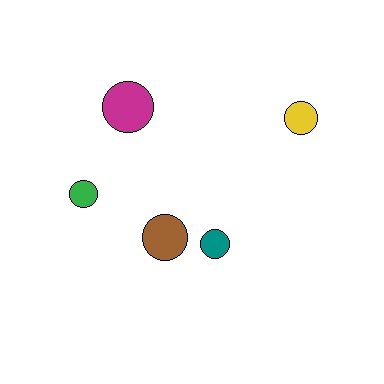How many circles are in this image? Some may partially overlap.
There are 5 circles.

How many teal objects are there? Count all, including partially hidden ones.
There is 1 teal object.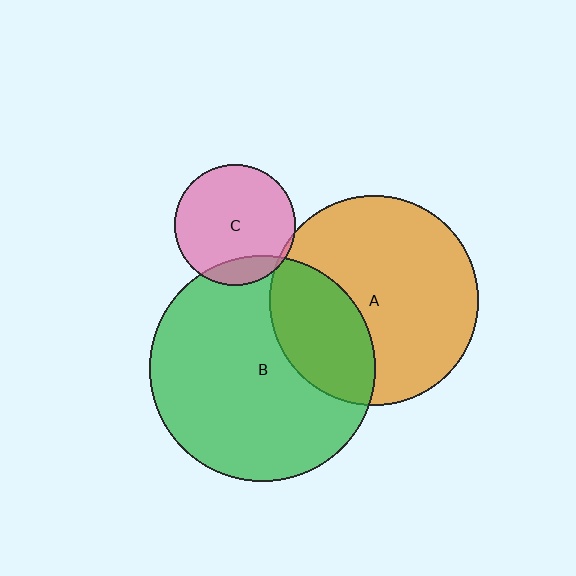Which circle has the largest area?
Circle B (green).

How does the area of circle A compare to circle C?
Approximately 3.0 times.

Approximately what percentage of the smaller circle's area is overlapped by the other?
Approximately 5%.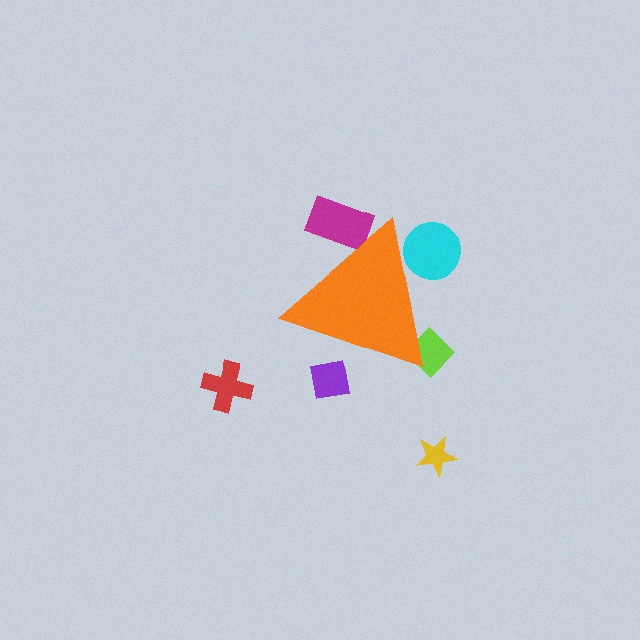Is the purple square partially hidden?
Yes, the purple square is partially hidden behind the orange triangle.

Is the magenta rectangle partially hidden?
Yes, the magenta rectangle is partially hidden behind the orange triangle.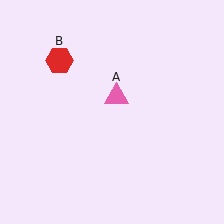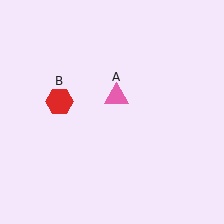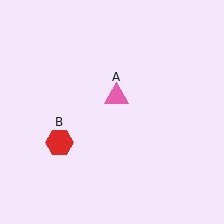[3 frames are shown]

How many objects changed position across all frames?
1 object changed position: red hexagon (object B).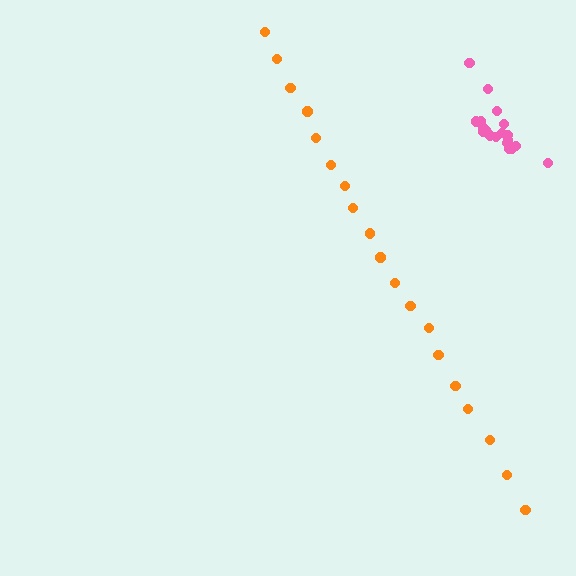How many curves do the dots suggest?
There are 2 distinct paths.